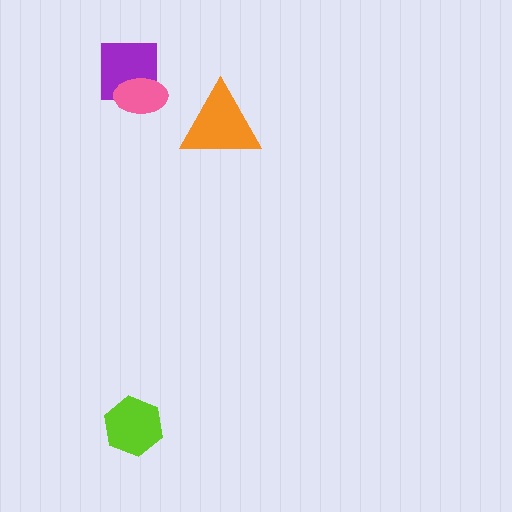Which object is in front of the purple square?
The pink ellipse is in front of the purple square.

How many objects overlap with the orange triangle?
0 objects overlap with the orange triangle.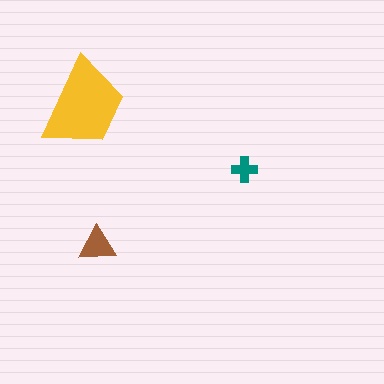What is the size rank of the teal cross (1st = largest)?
3rd.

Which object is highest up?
The yellow trapezoid is topmost.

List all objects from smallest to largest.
The teal cross, the brown triangle, the yellow trapezoid.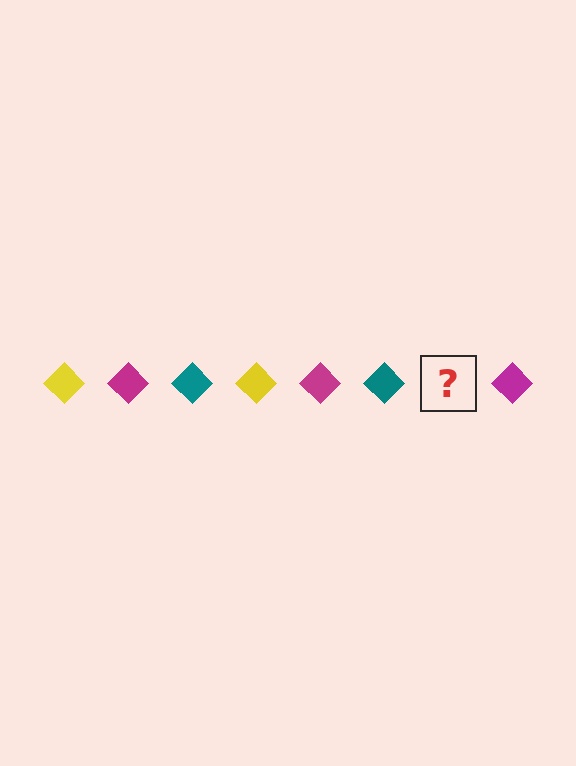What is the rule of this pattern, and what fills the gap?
The rule is that the pattern cycles through yellow, magenta, teal diamonds. The gap should be filled with a yellow diamond.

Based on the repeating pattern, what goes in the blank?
The blank should be a yellow diamond.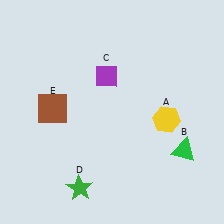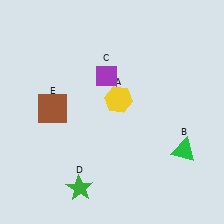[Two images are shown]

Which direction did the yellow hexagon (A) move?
The yellow hexagon (A) moved left.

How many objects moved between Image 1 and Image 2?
1 object moved between the two images.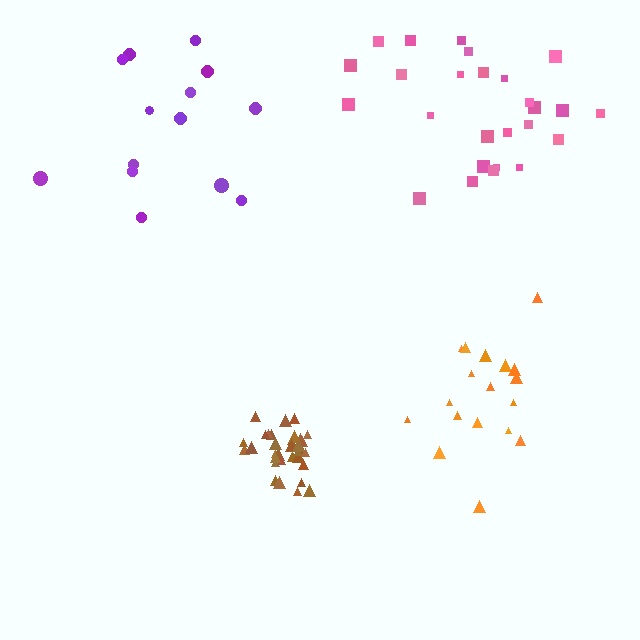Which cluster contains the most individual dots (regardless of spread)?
Brown (33).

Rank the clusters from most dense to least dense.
brown, orange, pink, purple.